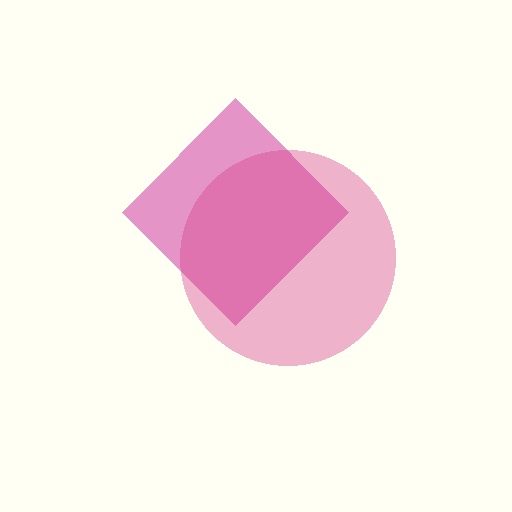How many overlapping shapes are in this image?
There are 2 overlapping shapes in the image.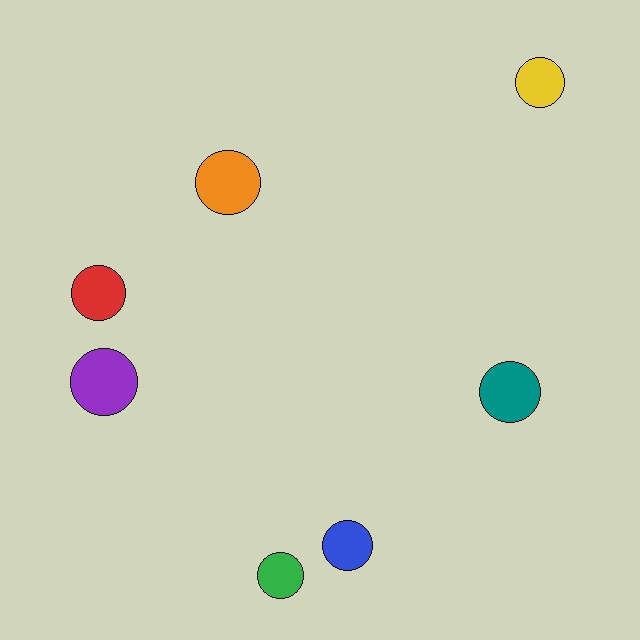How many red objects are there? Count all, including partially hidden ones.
There is 1 red object.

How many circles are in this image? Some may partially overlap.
There are 7 circles.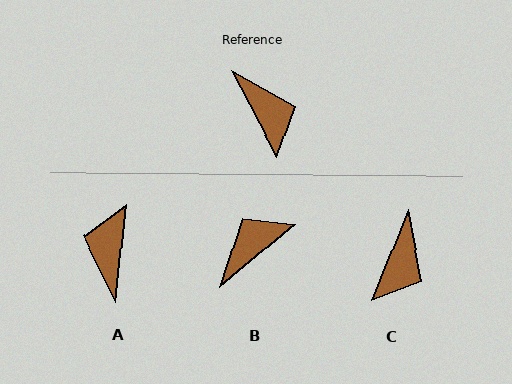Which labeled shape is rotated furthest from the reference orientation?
A, about 146 degrees away.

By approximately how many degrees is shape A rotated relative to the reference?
Approximately 146 degrees counter-clockwise.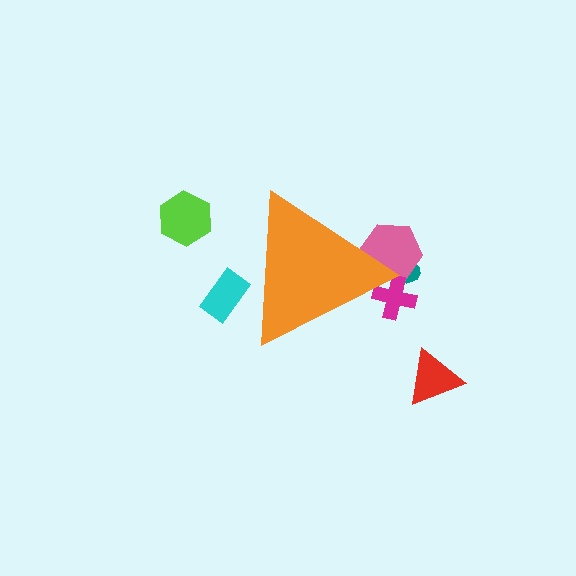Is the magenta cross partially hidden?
Yes, the magenta cross is partially hidden behind the orange triangle.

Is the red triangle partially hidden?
No, the red triangle is fully visible.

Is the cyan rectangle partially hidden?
Yes, the cyan rectangle is partially hidden behind the orange triangle.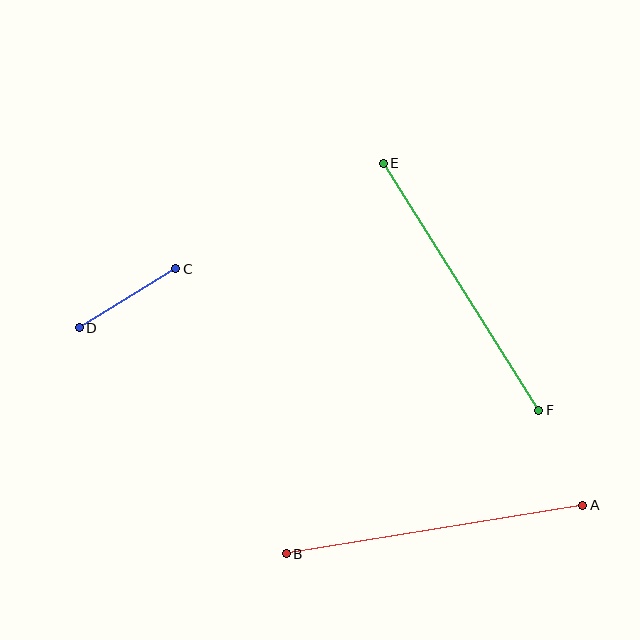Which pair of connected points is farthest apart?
Points A and B are farthest apart.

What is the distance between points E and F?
The distance is approximately 292 pixels.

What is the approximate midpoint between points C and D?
The midpoint is at approximately (127, 298) pixels.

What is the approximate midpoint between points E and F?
The midpoint is at approximately (461, 287) pixels.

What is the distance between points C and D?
The distance is approximately 113 pixels.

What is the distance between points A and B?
The distance is approximately 300 pixels.